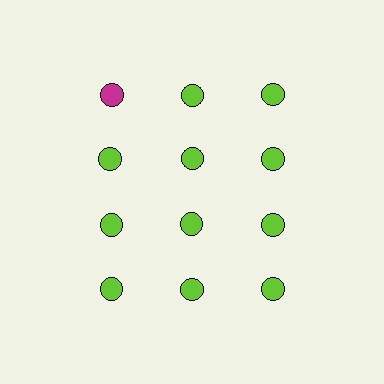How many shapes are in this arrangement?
There are 12 shapes arranged in a grid pattern.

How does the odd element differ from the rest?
It has a different color: magenta instead of lime.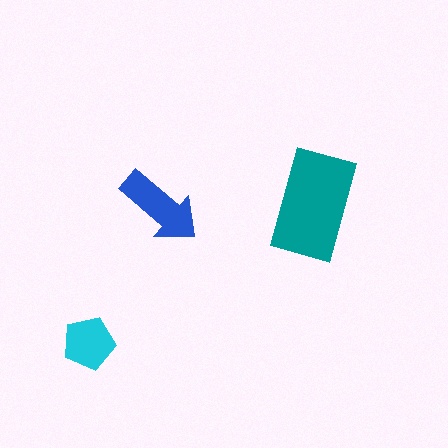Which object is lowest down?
The cyan pentagon is bottommost.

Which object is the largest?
The teal rectangle.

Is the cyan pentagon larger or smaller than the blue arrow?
Smaller.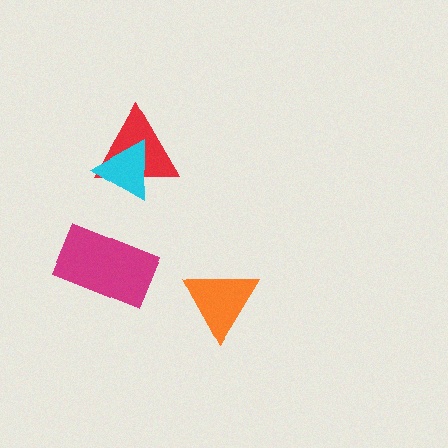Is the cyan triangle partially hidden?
No, no other shape covers it.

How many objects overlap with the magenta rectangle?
0 objects overlap with the magenta rectangle.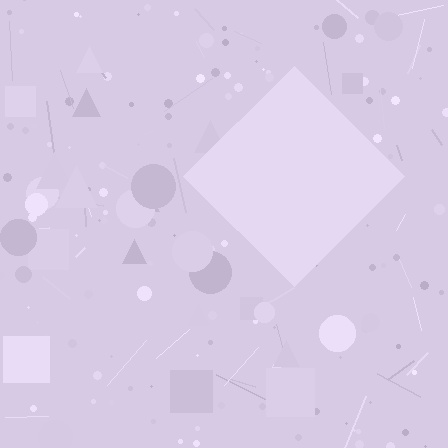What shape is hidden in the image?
A diamond is hidden in the image.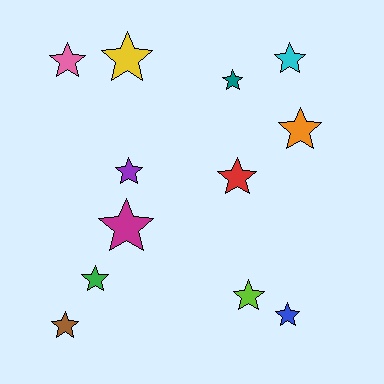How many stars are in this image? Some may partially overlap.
There are 12 stars.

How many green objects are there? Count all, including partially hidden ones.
There is 1 green object.